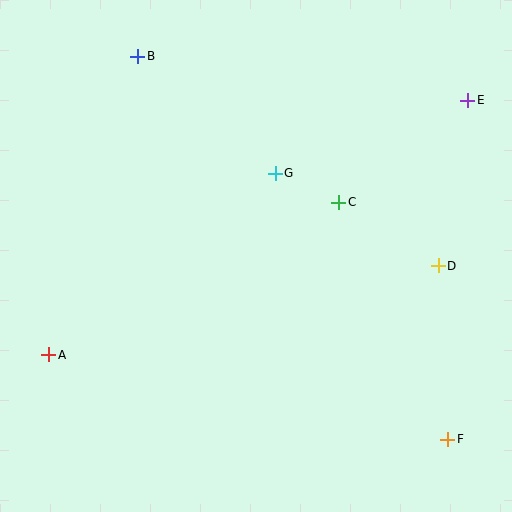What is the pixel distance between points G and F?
The distance between G and F is 317 pixels.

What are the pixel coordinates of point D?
Point D is at (438, 266).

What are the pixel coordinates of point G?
Point G is at (275, 173).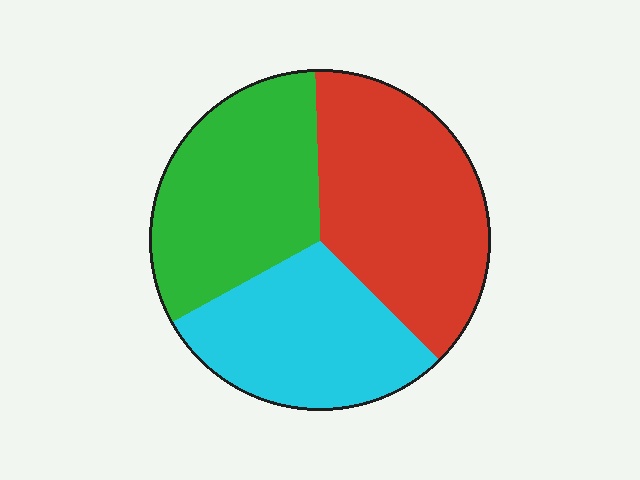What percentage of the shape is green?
Green covers around 35% of the shape.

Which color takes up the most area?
Red, at roughly 40%.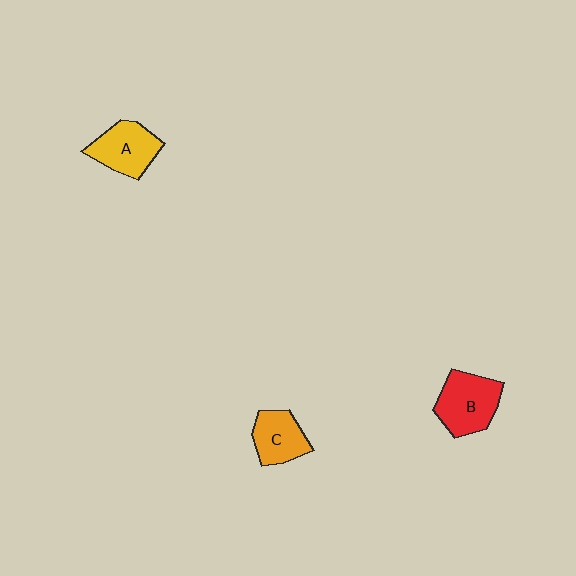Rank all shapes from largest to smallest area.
From largest to smallest: B (red), A (yellow), C (orange).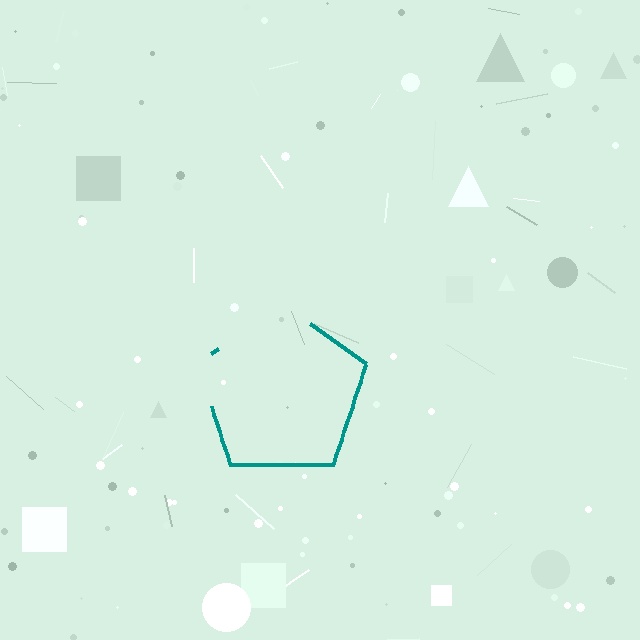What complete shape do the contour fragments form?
The contour fragments form a pentagon.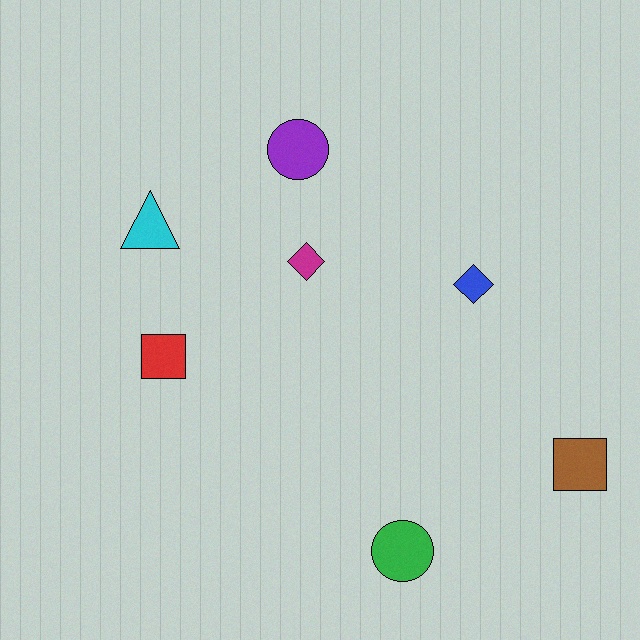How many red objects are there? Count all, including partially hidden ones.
There is 1 red object.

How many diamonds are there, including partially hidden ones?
There are 2 diamonds.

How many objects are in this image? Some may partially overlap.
There are 7 objects.